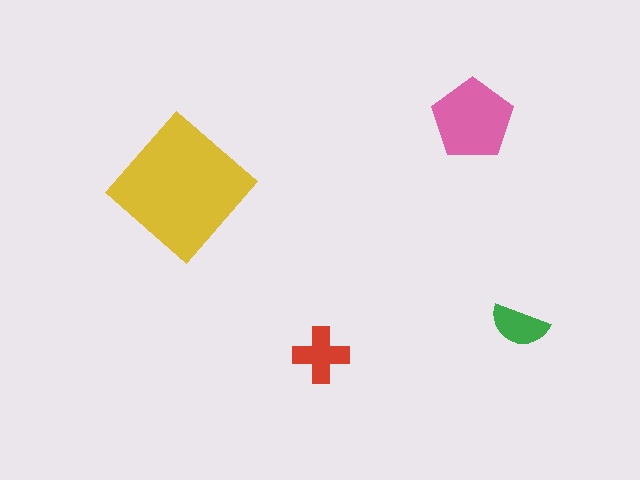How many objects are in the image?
There are 4 objects in the image.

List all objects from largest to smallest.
The yellow diamond, the pink pentagon, the red cross, the green semicircle.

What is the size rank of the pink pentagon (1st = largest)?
2nd.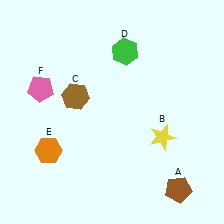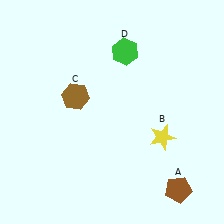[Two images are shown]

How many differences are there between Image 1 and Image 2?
There are 2 differences between the two images.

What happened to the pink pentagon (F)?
The pink pentagon (F) was removed in Image 2. It was in the top-left area of Image 1.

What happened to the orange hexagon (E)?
The orange hexagon (E) was removed in Image 2. It was in the bottom-left area of Image 1.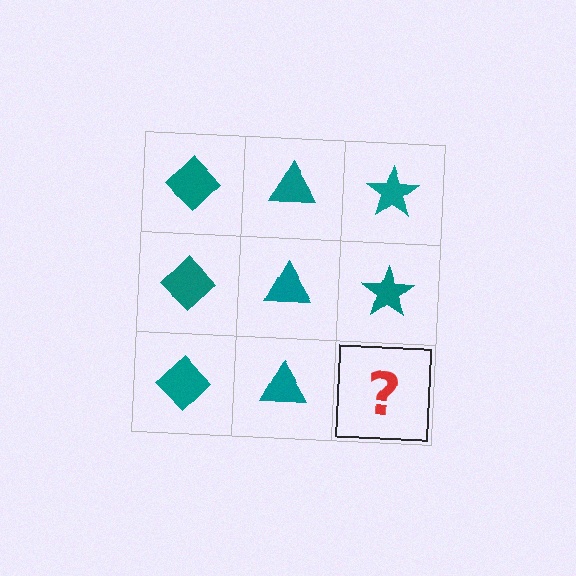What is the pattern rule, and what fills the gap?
The rule is that each column has a consistent shape. The gap should be filled with a teal star.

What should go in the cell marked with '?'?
The missing cell should contain a teal star.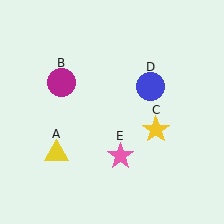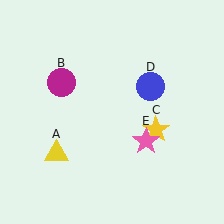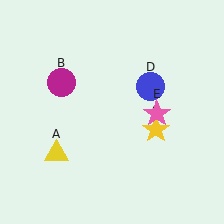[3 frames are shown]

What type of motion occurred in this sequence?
The pink star (object E) rotated counterclockwise around the center of the scene.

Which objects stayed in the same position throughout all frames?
Yellow triangle (object A) and magenta circle (object B) and yellow star (object C) and blue circle (object D) remained stationary.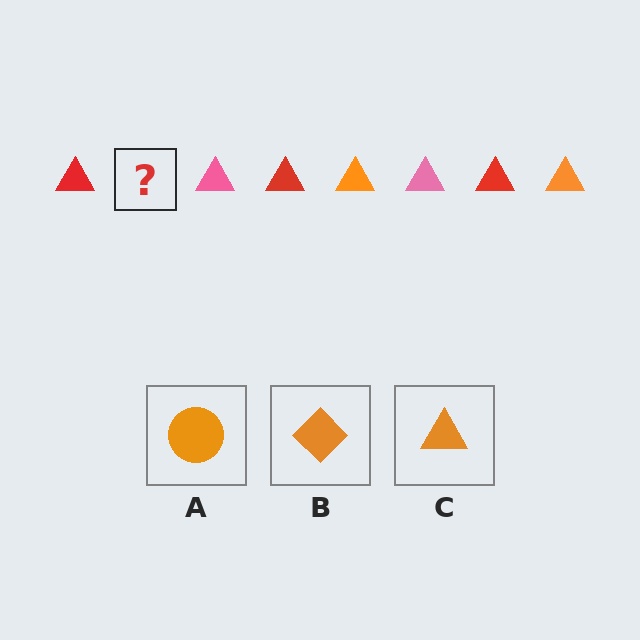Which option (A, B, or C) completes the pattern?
C.